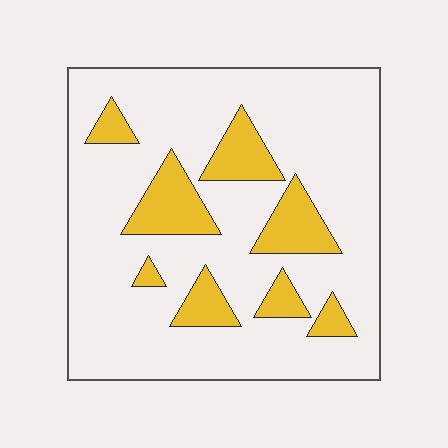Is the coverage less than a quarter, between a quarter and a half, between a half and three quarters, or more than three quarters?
Less than a quarter.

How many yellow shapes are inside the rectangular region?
8.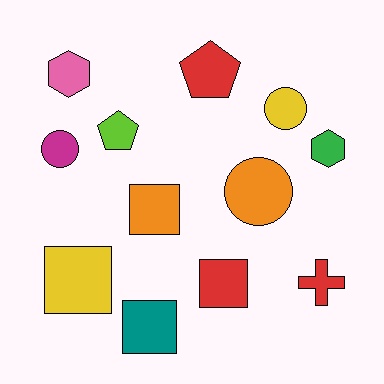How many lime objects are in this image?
There is 1 lime object.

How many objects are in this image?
There are 12 objects.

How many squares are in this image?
There are 4 squares.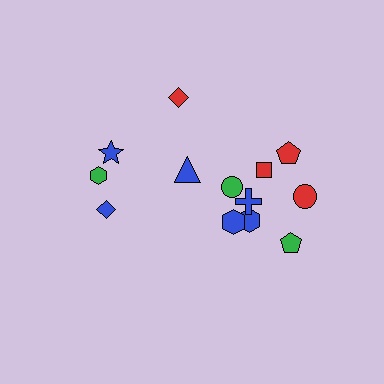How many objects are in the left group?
There are 5 objects.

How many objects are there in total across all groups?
There are 13 objects.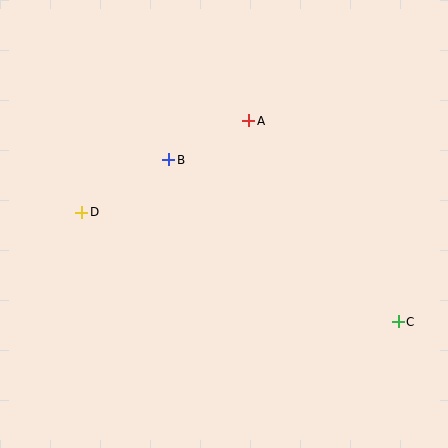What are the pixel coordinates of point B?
Point B is at (169, 160).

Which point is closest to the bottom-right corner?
Point C is closest to the bottom-right corner.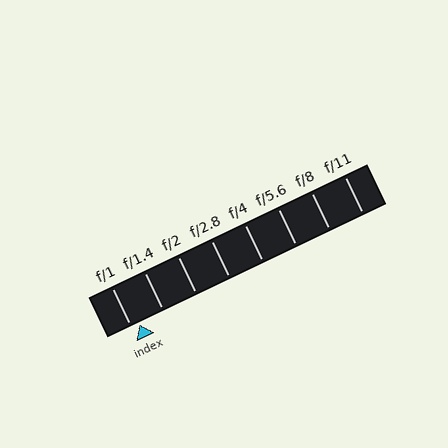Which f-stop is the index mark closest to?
The index mark is closest to f/1.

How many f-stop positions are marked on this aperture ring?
There are 8 f-stop positions marked.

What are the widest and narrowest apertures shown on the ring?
The widest aperture shown is f/1 and the narrowest is f/11.